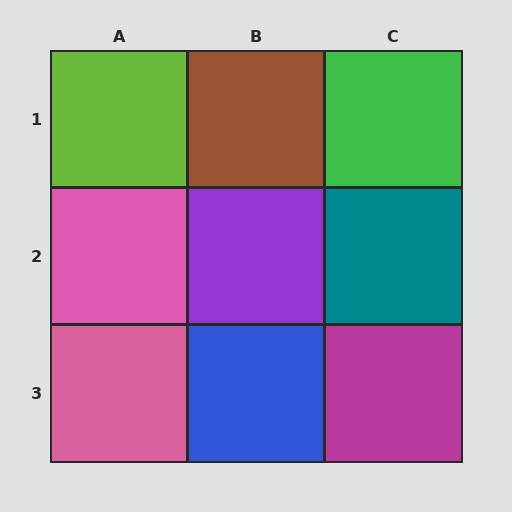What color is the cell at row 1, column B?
Brown.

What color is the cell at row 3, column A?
Pink.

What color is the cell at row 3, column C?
Magenta.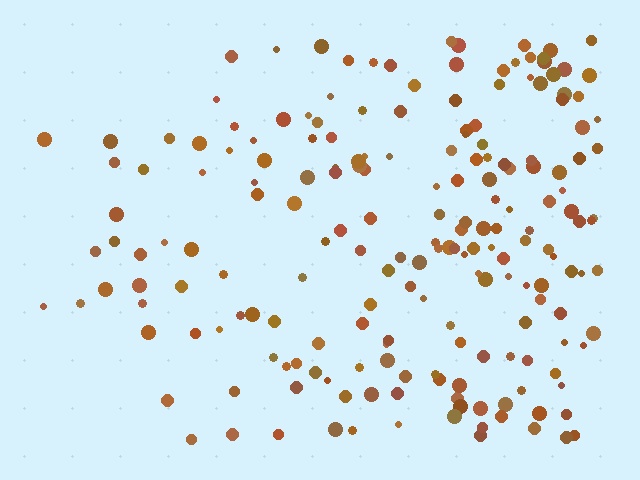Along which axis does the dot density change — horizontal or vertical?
Horizontal.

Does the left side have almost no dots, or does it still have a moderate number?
Still a moderate number, just noticeably fewer than the right.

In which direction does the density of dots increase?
From left to right, with the right side densest.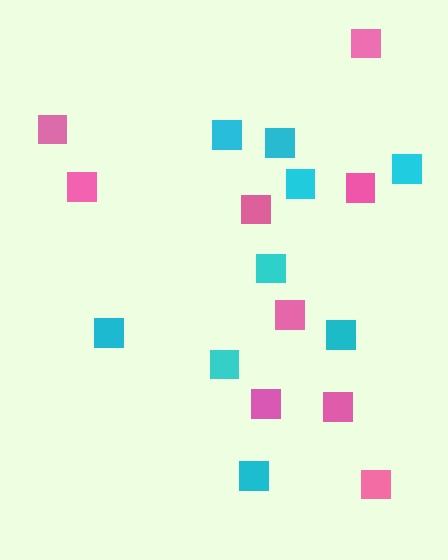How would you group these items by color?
There are 2 groups: one group of cyan squares (9) and one group of pink squares (9).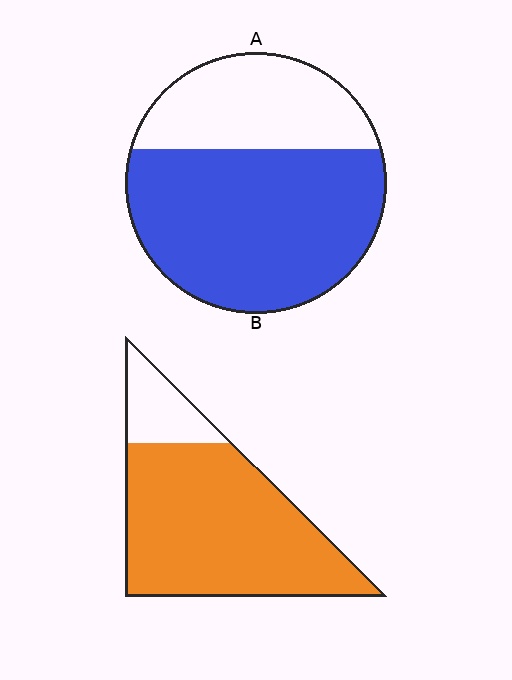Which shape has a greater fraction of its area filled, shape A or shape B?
Shape B.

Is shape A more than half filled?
Yes.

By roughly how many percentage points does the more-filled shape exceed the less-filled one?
By roughly 15 percentage points (B over A).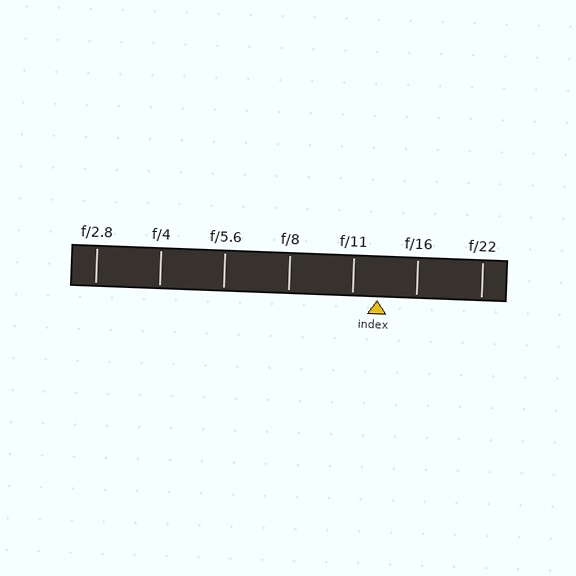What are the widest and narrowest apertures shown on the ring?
The widest aperture shown is f/2.8 and the narrowest is f/22.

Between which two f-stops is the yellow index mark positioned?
The index mark is between f/11 and f/16.